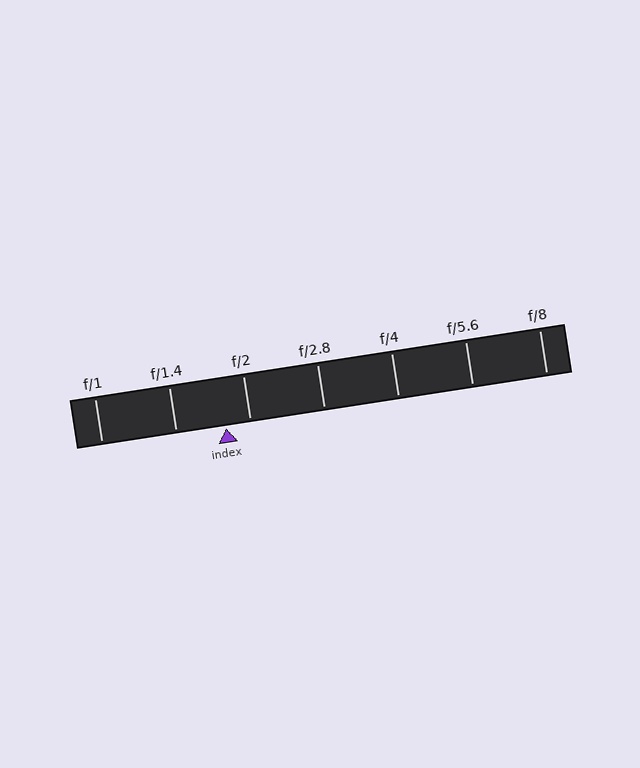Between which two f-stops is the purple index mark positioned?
The index mark is between f/1.4 and f/2.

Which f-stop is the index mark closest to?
The index mark is closest to f/2.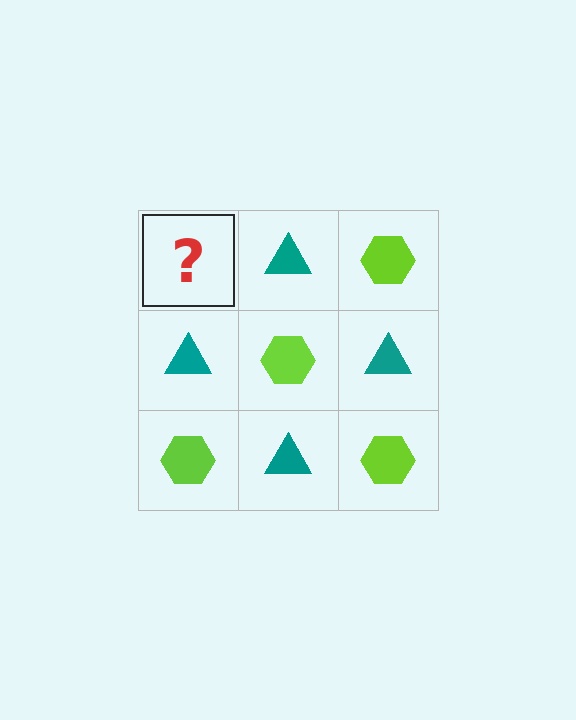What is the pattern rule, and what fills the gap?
The rule is that it alternates lime hexagon and teal triangle in a checkerboard pattern. The gap should be filled with a lime hexagon.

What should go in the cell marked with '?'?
The missing cell should contain a lime hexagon.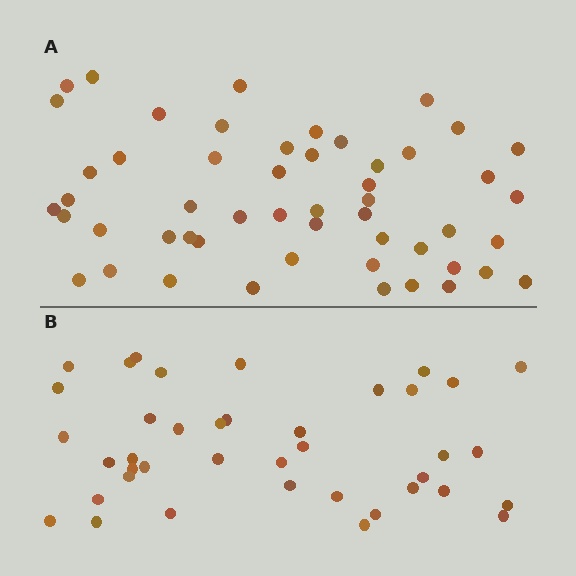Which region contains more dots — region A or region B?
Region A (the top region) has more dots.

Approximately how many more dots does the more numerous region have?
Region A has roughly 12 or so more dots than region B.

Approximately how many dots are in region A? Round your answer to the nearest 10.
About 50 dots. (The exact count is 52, which rounds to 50.)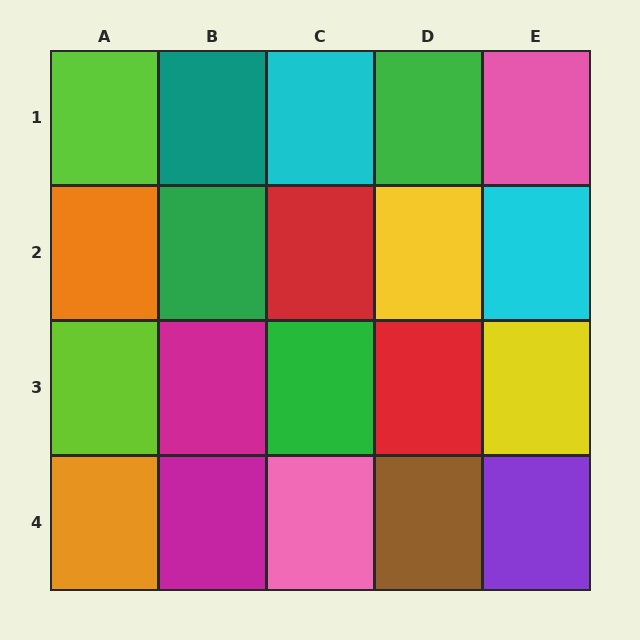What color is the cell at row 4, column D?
Brown.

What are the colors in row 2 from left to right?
Orange, green, red, yellow, cyan.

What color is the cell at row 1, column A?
Lime.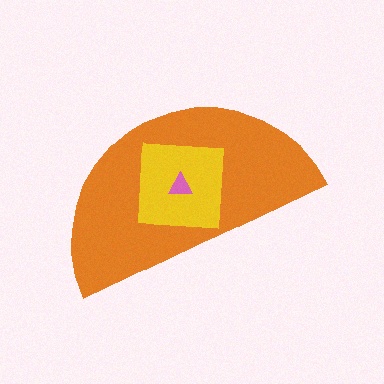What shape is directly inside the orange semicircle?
The yellow square.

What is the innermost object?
The pink triangle.